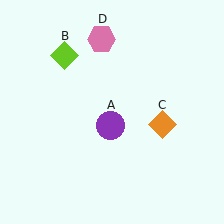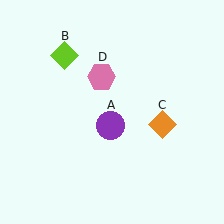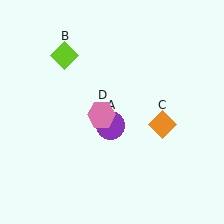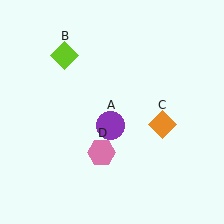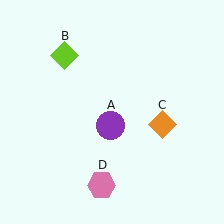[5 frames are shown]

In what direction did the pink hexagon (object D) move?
The pink hexagon (object D) moved down.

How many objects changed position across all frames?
1 object changed position: pink hexagon (object D).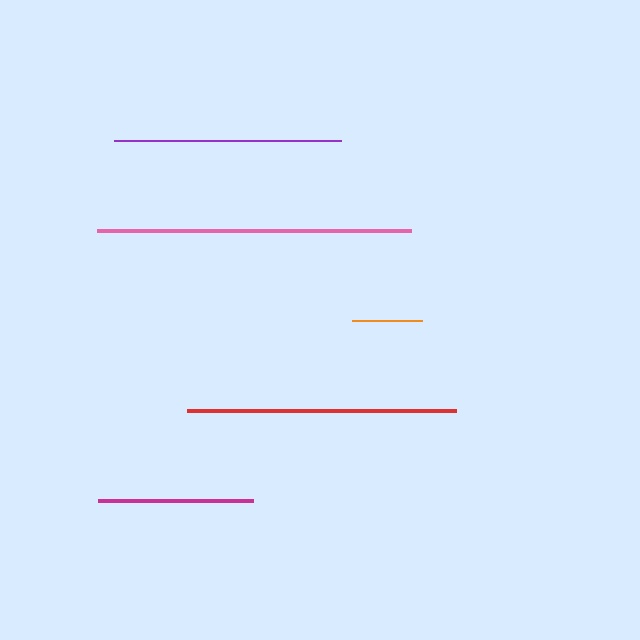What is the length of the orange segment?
The orange segment is approximately 70 pixels long.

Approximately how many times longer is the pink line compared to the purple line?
The pink line is approximately 1.4 times the length of the purple line.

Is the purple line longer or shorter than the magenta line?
The purple line is longer than the magenta line.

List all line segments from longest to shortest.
From longest to shortest: pink, red, purple, magenta, orange.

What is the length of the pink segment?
The pink segment is approximately 314 pixels long.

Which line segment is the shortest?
The orange line is the shortest at approximately 70 pixels.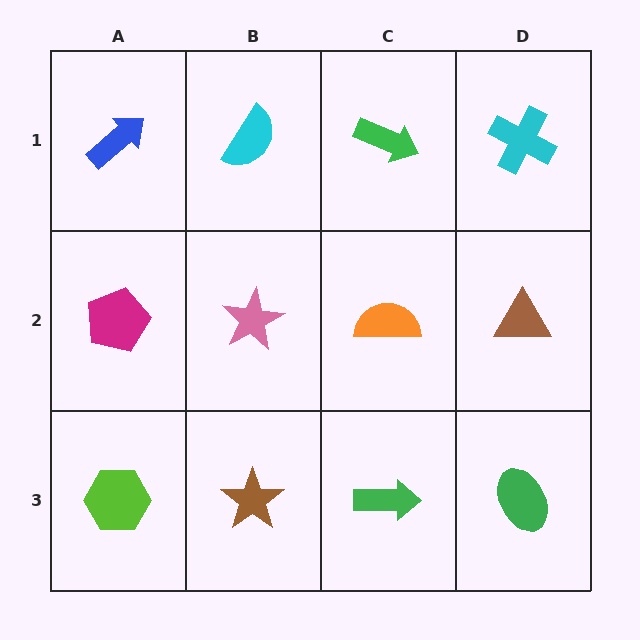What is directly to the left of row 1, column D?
A green arrow.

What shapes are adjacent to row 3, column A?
A magenta pentagon (row 2, column A), a brown star (row 3, column B).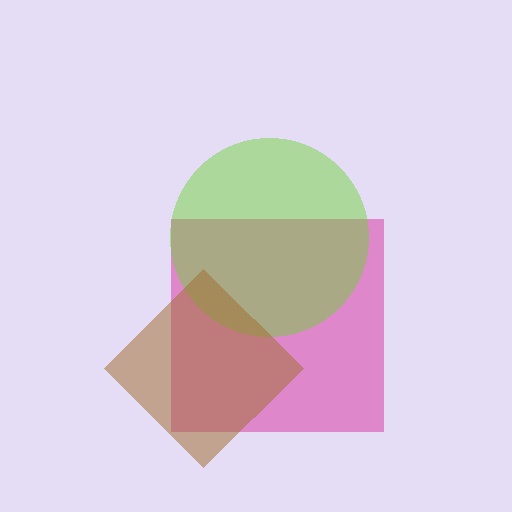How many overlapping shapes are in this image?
There are 3 overlapping shapes in the image.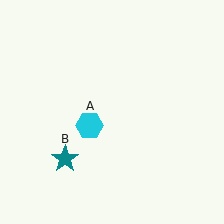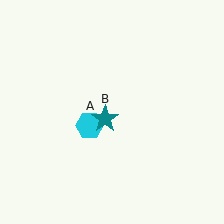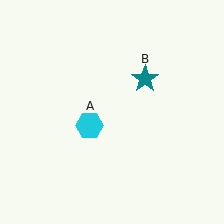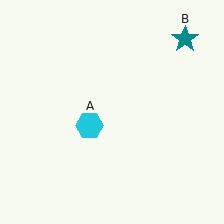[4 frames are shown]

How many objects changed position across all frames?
1 object changed position: teal star (object B).